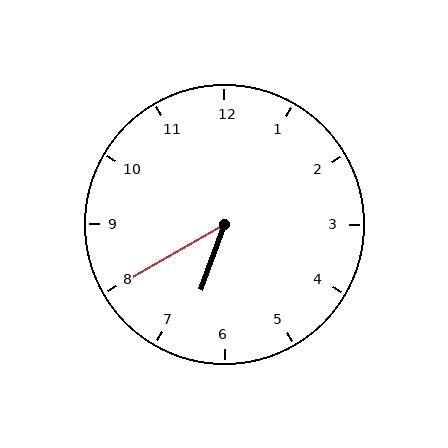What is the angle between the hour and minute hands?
Approximately 40 degrees.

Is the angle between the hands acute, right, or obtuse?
It is acute.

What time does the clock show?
6:40.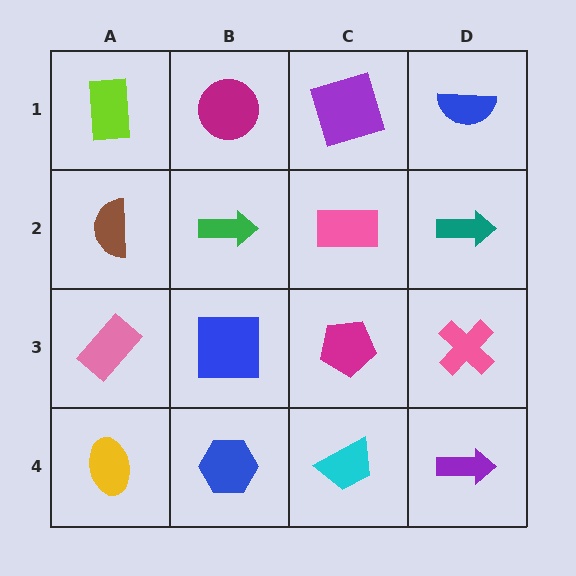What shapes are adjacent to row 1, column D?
A teal arrow (row 2, column D), a purple square (row 1, column C).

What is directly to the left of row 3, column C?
A blue square.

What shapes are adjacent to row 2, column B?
A magenta circle (row 1, column B), a blue square (row 3, column B), a brown semicircle (row 2, column A), a pink rectangle (row 2, column C).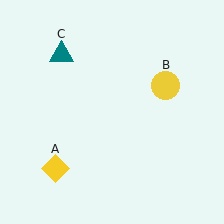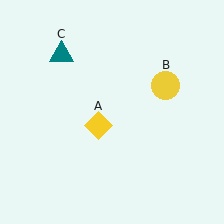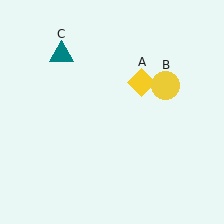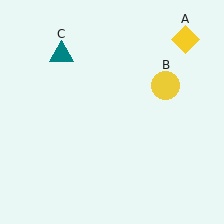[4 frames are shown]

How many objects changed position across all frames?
1 object changed position: yellow diamond (object A).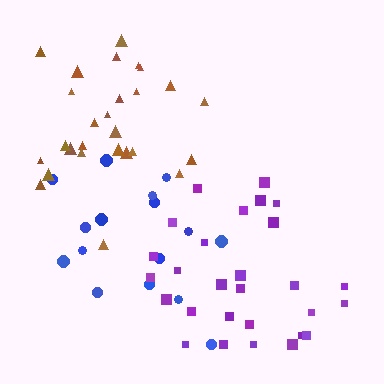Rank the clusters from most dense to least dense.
purple, brown, blue.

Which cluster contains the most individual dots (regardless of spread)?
Purple (28).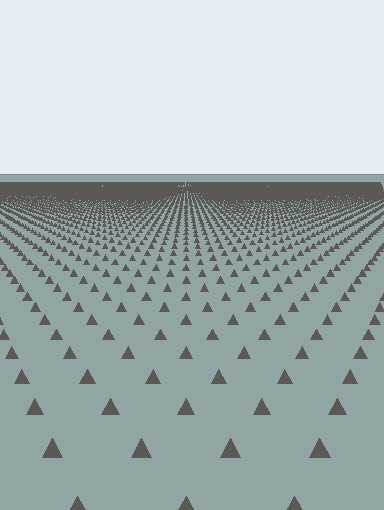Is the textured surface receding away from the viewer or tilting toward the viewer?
The surface is receding away from the viewer. Texture elements get smaller and denser toward the top.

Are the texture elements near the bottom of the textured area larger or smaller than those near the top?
Larger. Near the bottom, elements are closer to the viewer and appear at a bigger on-screen size.